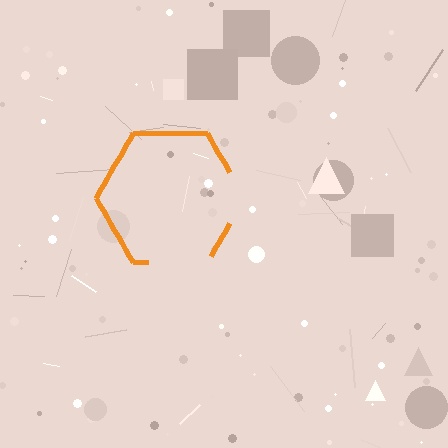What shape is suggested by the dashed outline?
The dashed outline suggests a hexagon.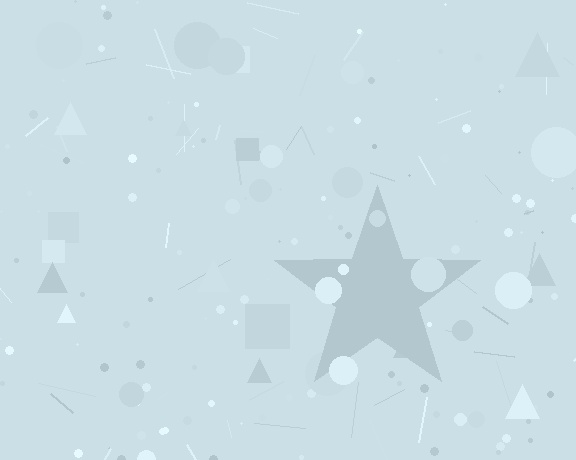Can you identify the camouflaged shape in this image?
The camouflaged shape is a star.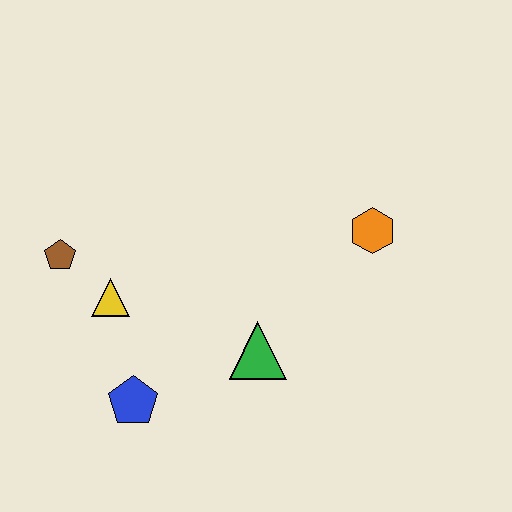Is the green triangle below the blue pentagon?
No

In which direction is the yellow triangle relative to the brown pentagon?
The yellow triangle is to the right of the brown pentagon.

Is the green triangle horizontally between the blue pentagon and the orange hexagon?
Yes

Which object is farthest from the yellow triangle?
The orange hexagon is farthest from the yellow triangle.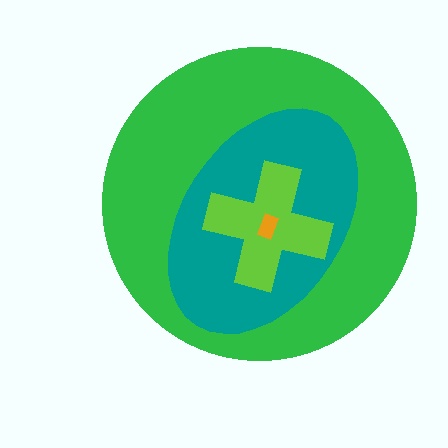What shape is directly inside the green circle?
The teal ellipse.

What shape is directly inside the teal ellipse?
The lime cross.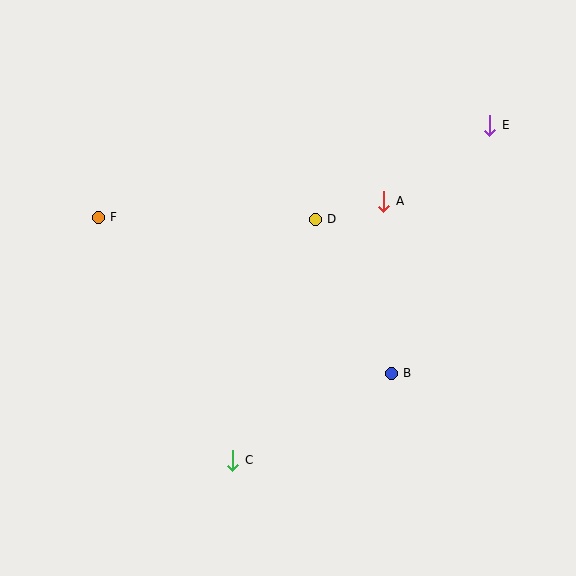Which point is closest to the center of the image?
Point D at (315, 219) is closest to the center.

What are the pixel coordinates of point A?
Point A is at (384, 201).